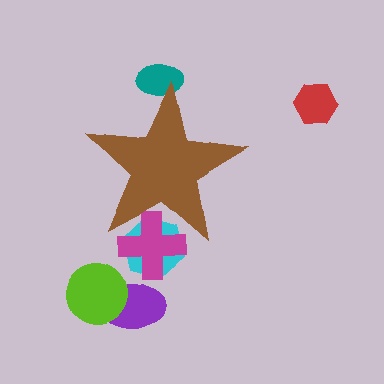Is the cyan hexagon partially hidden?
Yes, the cyan hexagon is partially hidden behind the brown star.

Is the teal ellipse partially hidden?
Yes, the teal ellipse is partially hidden behind the brown star.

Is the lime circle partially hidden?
No, the lime circle is fully visible.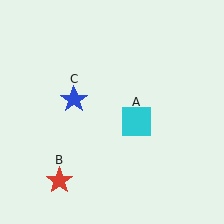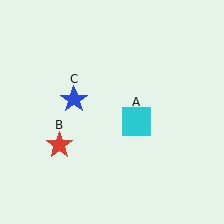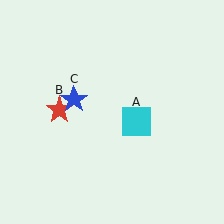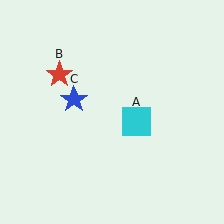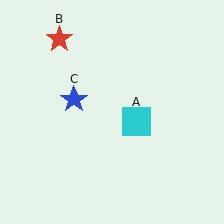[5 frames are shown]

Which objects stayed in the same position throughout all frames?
Cyan square (object A) and blue star (object C) remained stationary.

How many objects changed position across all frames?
1 object changed position: red star (object B).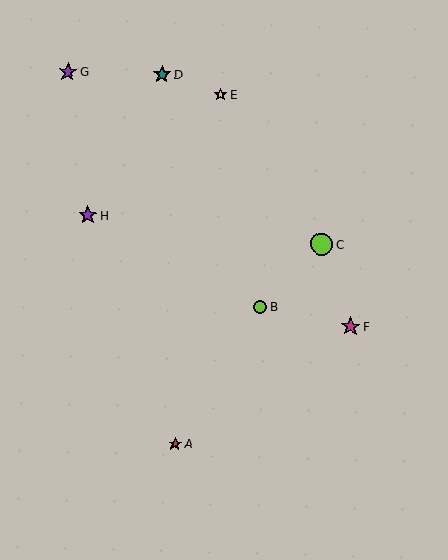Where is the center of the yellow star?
The center of the yellow star is at (221, 94).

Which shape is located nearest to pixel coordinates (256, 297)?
The lime circle (labeled B) at (260, 307) is nearest to that location.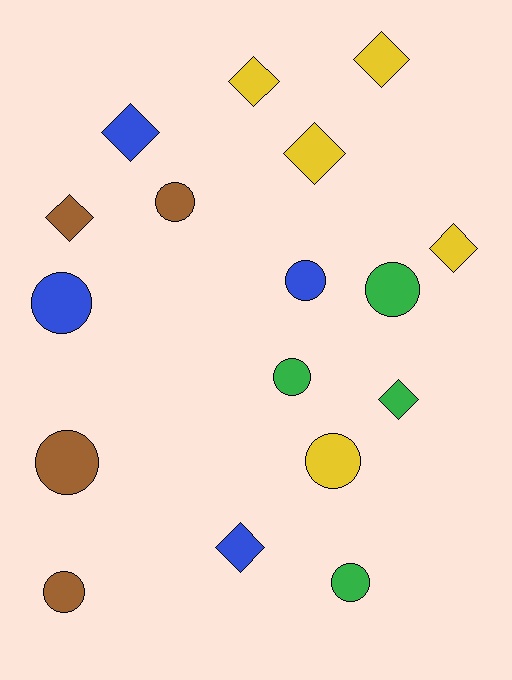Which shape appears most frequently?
Circle, with 9 objects.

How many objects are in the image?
There are 17 objects.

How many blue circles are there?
There are 2 blue circles.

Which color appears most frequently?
Yellow, with 5 objects.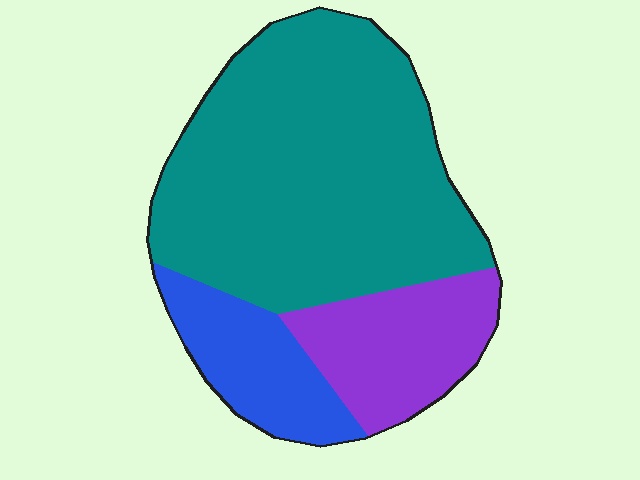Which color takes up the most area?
Teal, at roughly 65%.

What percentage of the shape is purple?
Purple covers roughly 20% of the shape.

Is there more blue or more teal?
Teal.